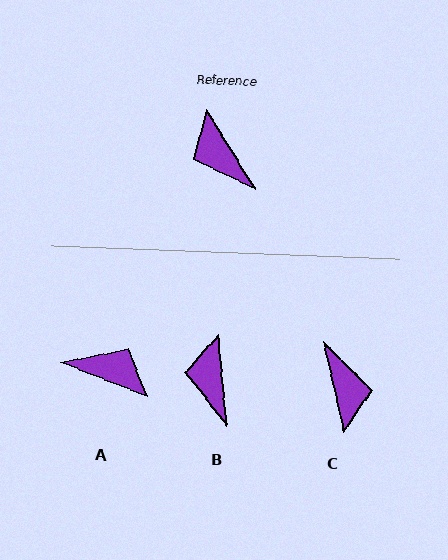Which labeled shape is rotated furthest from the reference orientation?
C, about 161 degrees away.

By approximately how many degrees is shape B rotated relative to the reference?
Approximately 26 degrees clockwise.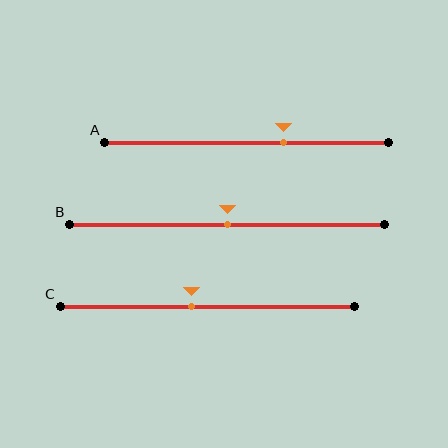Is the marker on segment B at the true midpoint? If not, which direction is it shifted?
Yes, the marker on segment B is at the true midpoint.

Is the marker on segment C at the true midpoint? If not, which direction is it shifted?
No, the marker on segment C is shifted to the left by about 5% of the segment length.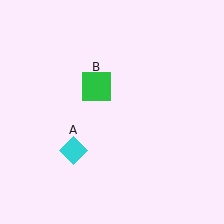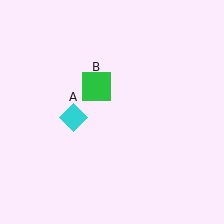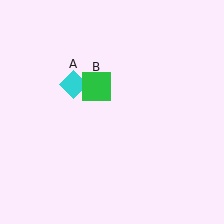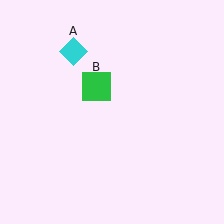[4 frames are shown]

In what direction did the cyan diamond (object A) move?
The cyan diamond (object A) moved up.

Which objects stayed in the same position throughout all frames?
Green square (object B) remained stationary.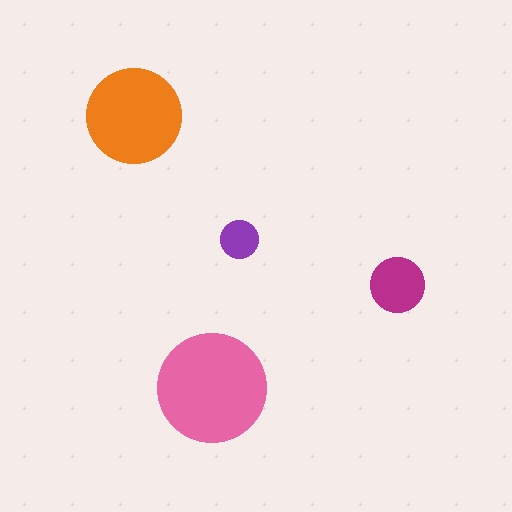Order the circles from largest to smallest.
the pink one, the orange one, the magenta one, the purple one.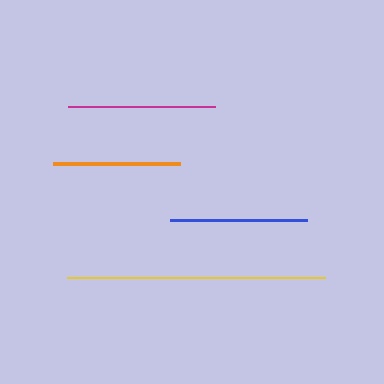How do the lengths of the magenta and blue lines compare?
The magenta and blue lines are approximately the same length.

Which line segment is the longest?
The yellow line is the longest at approximately 258 pixels.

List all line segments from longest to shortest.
From longest to shortest: yellow, magenta, blue, orange.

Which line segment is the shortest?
The orange line is the shortest at approximately 127 pixels.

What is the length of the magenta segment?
The magenta segment is approximately 147 pixels long.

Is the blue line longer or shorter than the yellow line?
The yellow line is longer than the blue line.